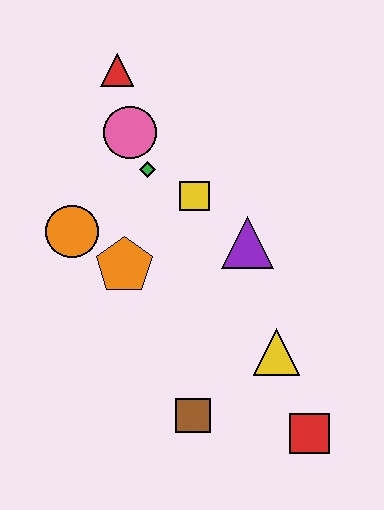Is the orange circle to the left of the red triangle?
Yes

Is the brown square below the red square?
No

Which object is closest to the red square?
The yellow triangle is closest to the red square.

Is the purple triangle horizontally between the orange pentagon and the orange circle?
No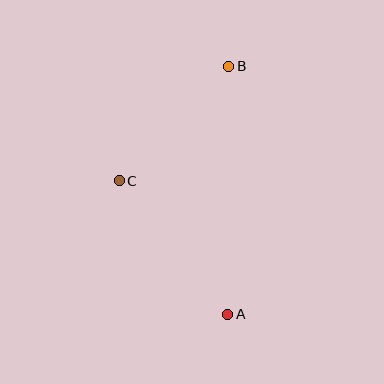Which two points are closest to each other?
Points B and C are closest to each other.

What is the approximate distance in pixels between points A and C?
The distance between A and C is approximately 172 pixels.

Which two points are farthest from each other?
Points A and B are farthest from each other.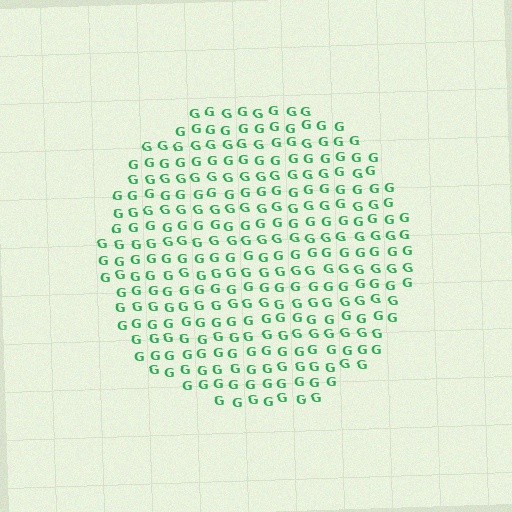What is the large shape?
The large shape is a circle.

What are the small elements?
The small elements are letter G's.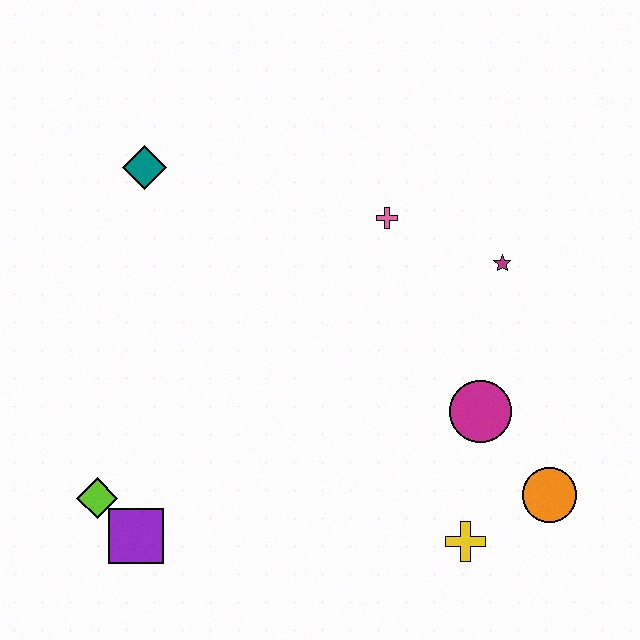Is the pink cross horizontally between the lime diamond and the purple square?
No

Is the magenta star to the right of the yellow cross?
Yes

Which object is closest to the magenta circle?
The orange circle is closest to the magenta circle.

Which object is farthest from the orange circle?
The teal diamond is farthest from the orange circle.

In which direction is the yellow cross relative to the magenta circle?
The yellow cross is below the magenta circle.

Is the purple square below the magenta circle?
Yes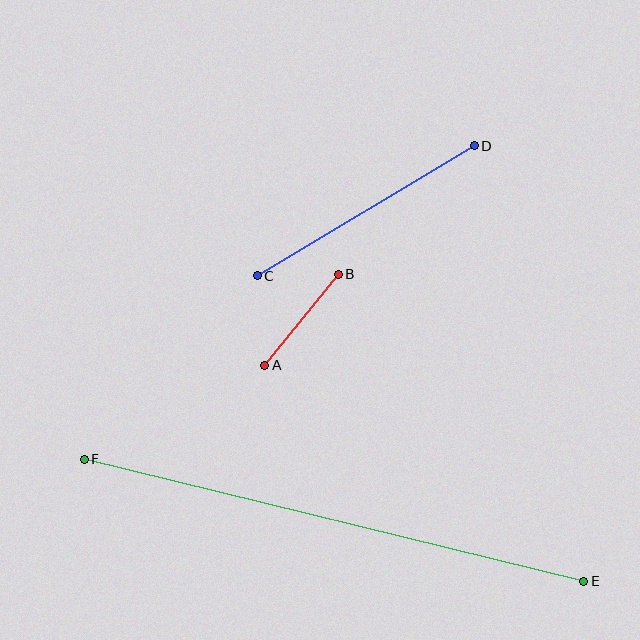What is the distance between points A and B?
The distance is approximately 117 pixels.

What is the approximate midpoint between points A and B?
The midpoint is at approximately (301, 320) pixels.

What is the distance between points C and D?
The distance is approximately 253 pixels.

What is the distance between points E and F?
The distance is approximately 514 pixels.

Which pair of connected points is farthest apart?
Points E and F are farthest apart.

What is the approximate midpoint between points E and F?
The midpoint is at approximately (334, 520) pixels.